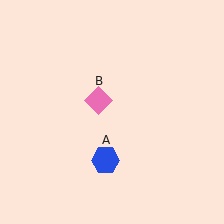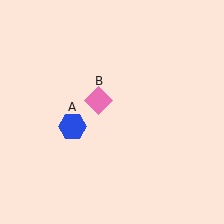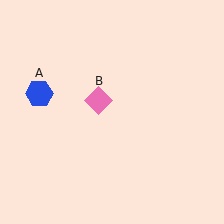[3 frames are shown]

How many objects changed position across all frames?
1 object changed position: blue hexagon (object A).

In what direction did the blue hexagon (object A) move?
The blue hexagon (object A) moved up and to the left.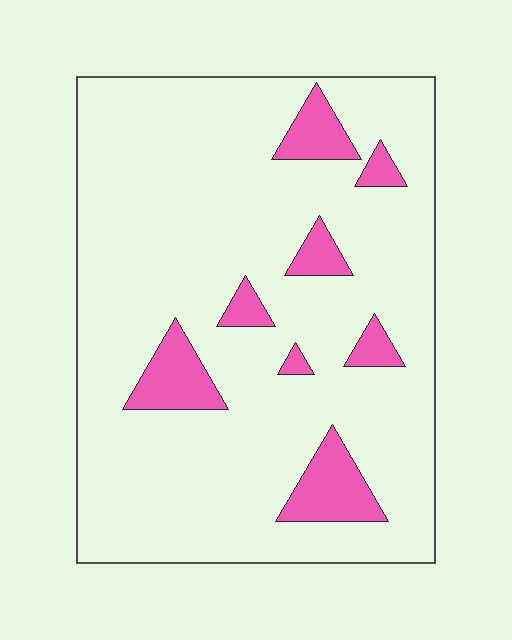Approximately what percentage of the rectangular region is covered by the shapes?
Approximately 10%.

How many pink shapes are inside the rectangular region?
8.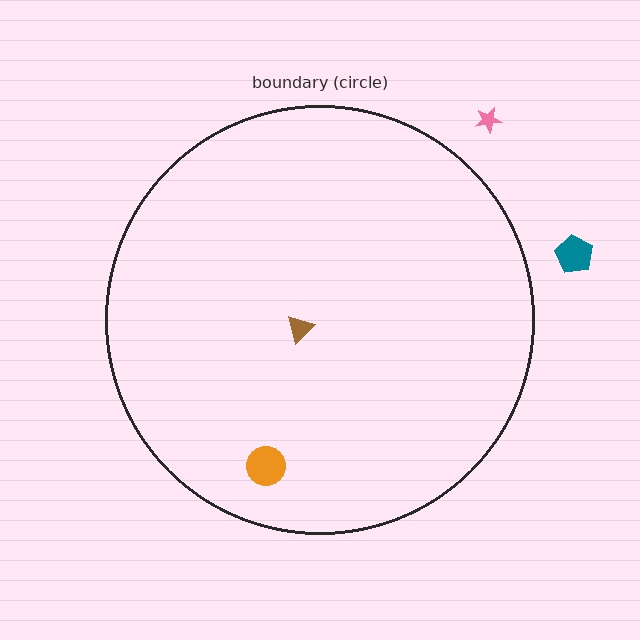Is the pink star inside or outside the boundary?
Outside.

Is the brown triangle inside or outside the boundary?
Inside.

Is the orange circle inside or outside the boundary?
Inside.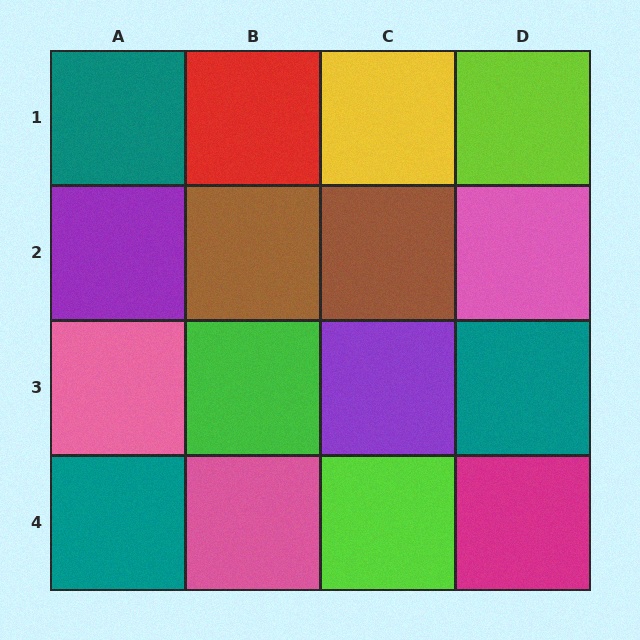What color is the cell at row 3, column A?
Pink.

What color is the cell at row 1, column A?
Teal.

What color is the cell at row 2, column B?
Brown.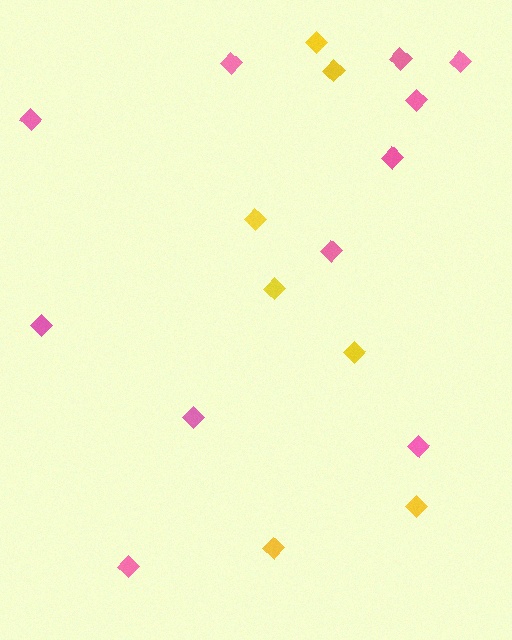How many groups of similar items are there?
There are 2 groups: one group of yellow diamonds (7) and one group of pink diamonds (11).